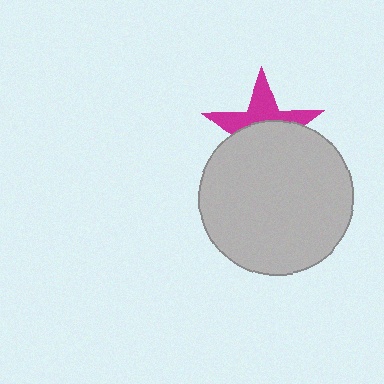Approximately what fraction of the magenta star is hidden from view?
Roughly 58% of the magenta star is hidden behind the light gray circle.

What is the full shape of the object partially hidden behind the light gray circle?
The partially hidden object is a magenta star.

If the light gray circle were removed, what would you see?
You would see the complete magenta star.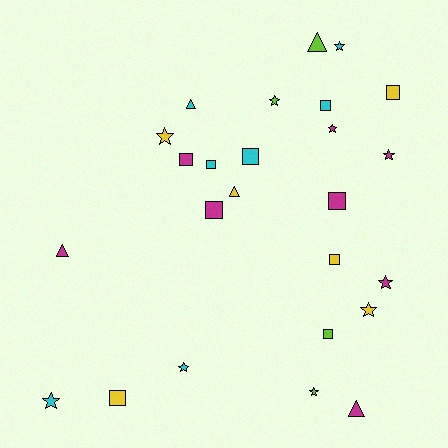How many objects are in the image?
There are 25 objects.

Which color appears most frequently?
Magenta, with 8 objects.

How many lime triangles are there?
There is 1 lime triangle.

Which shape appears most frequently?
Star, with 10 objects.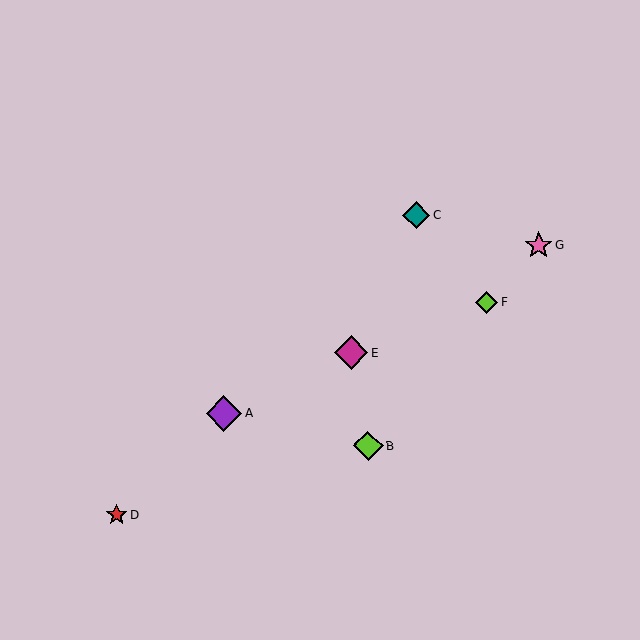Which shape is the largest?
The purple diamond (labeled A) is the largest.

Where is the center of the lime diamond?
The center of the lime diamond is at (368, 446).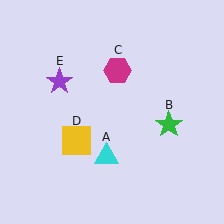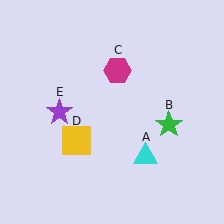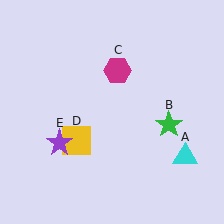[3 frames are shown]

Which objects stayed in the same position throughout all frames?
Green star (object B) and magenta hexagon (object C) and yellow square (object D) remained stationary.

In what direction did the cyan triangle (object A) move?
The cyan triangle (object A) moved right.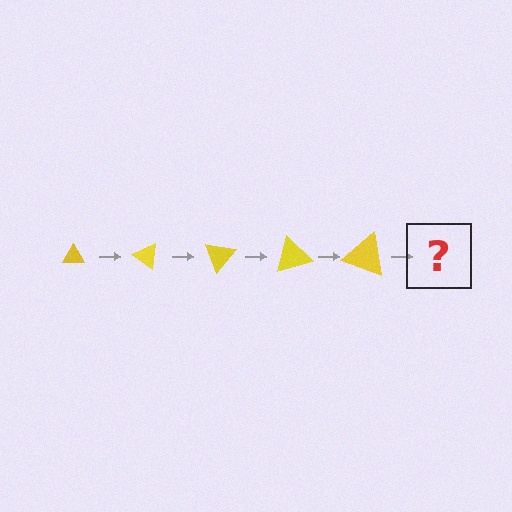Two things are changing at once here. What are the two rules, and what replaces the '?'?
The two rules are that the triangle grows larger each step and it rotates 35 degrees each step. The '?' should be a triangle, larger than the previous one and rotated 175 degrees from the start.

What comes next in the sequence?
The next element should be a triangle, larger than the previous one and rotated 175 degrees from the start.